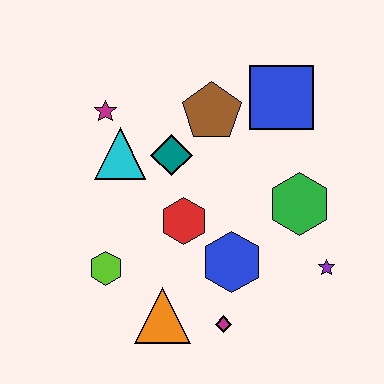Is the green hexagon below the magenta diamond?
No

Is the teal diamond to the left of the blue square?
Yes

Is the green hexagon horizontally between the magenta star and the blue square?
No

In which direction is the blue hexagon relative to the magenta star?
The blue hexagon is below the magenta star.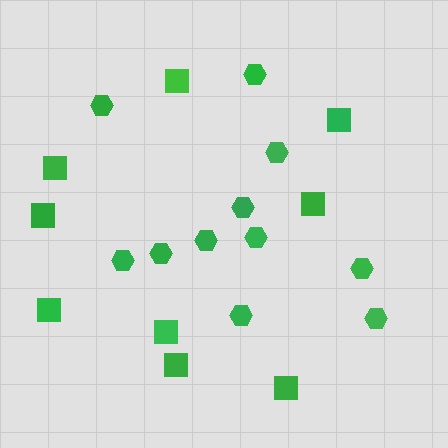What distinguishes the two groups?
There are 2 groups: one group of hexagons (11) and one group of squares (9).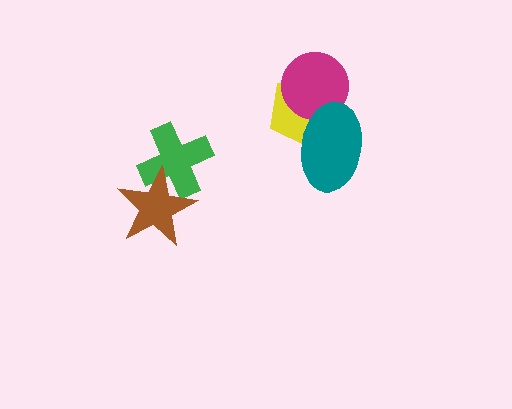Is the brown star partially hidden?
No, no other shape covers it.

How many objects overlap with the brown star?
1 object overlaps with the brown star.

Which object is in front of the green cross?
The brown star is in front of the green cross.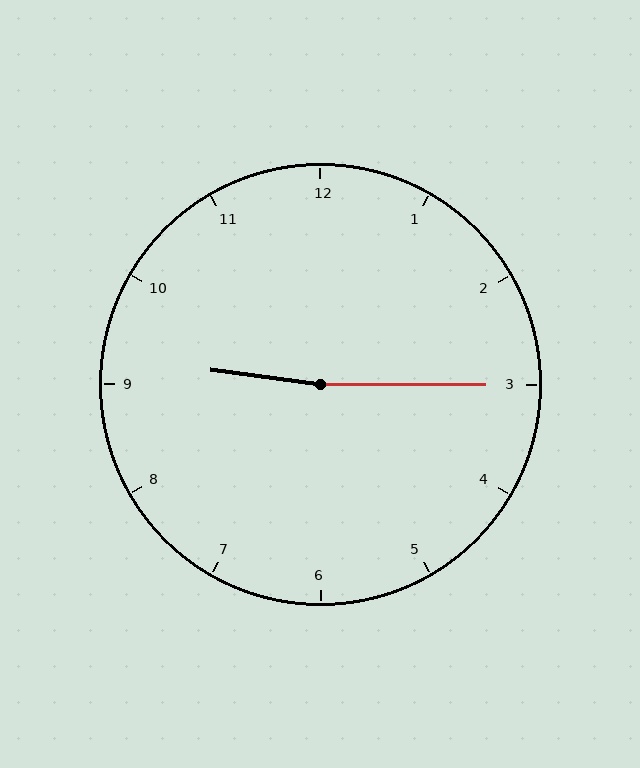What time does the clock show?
9:15.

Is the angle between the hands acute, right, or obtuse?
It is obtuse.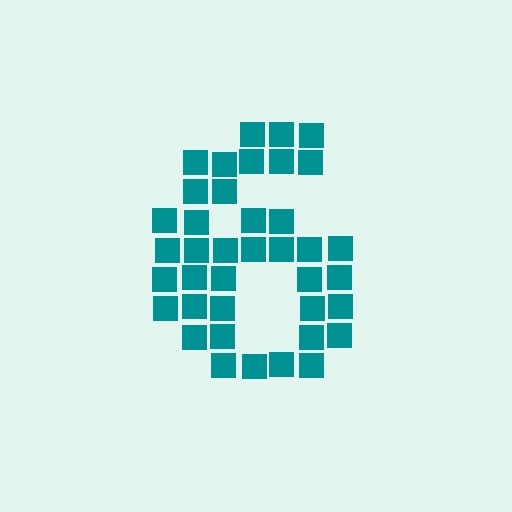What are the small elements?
The small elements are squares.